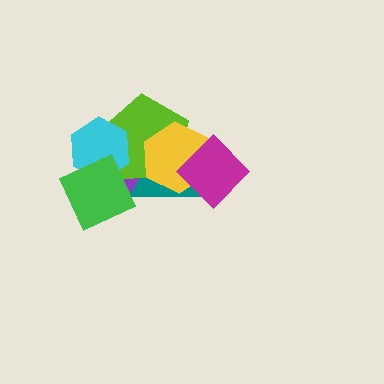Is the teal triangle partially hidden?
Yes, it is partially covered by another shape.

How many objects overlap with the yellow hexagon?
4 objects overlap with the yellow hexagon.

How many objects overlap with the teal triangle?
5 objects overlap with the teal triangle.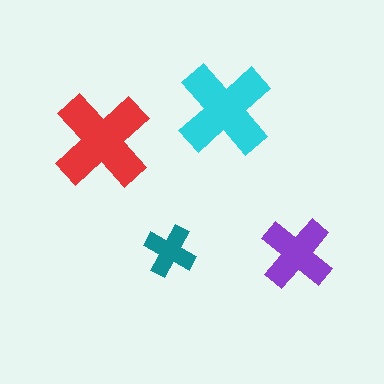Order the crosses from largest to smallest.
the red one, the cyan one, the purple one, the teal one.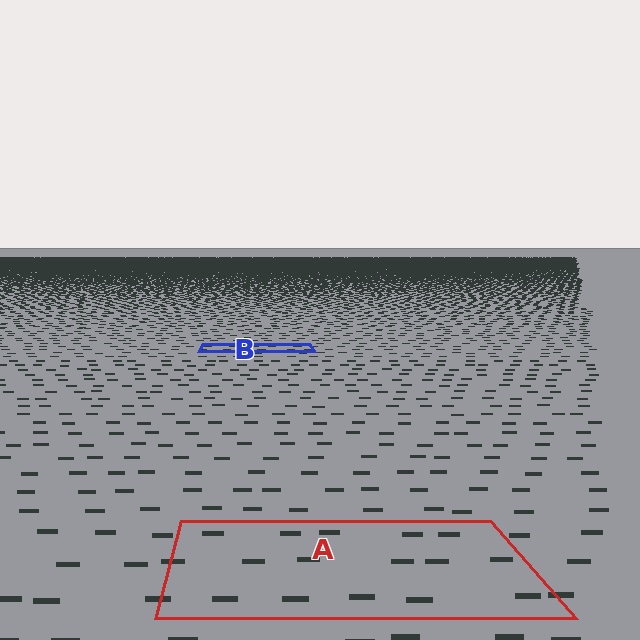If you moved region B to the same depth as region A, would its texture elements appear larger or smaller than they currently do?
They would appear larger. At a closer depth, the same texture elements are projected at a bigger on-screen size.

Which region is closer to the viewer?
Region A is closer. The texture elements there are larger and more spread out.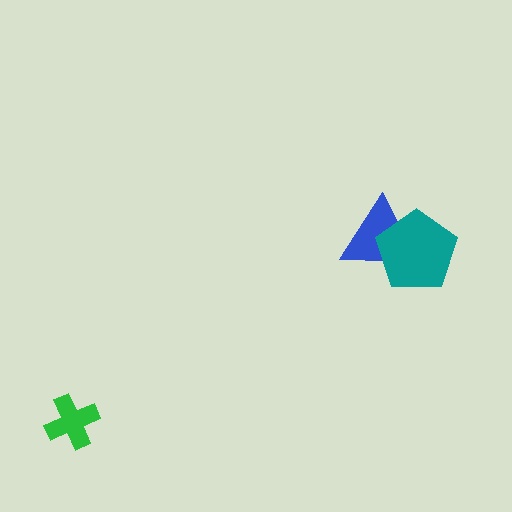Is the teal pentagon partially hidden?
No, no other shape covers it.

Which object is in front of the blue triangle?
The teal pentagon is in front of the blue triangle.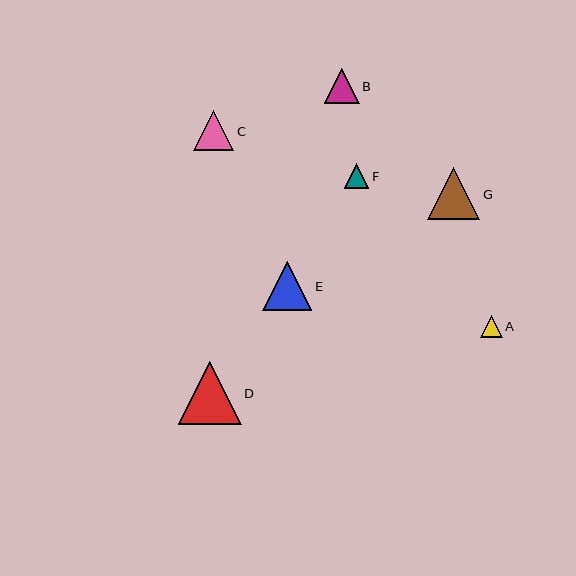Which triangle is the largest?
Triangle D is the largest with a size of approximately 63 pixels.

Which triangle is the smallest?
Triangle A is the smallest with a size of approximately 21 pixels.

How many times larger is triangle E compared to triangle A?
Triangle E is approximately 2.3 times the size of triangle A.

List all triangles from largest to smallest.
From largest to smallest: D, G, E, C, B, F, A.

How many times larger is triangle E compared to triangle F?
Triangle E is approximately 2.0 times the size of triangle F.